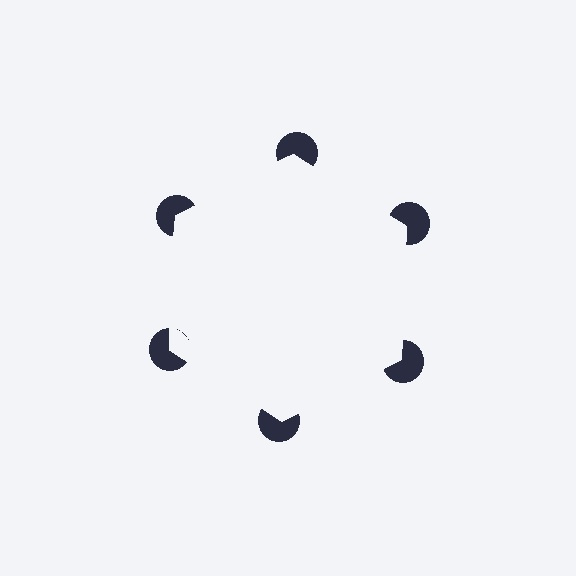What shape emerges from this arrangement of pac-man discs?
An illusory hexagon — its edges are inferred from the aligned wedge cuts in the pac-man discs, not physically drawn.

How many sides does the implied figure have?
6 sides.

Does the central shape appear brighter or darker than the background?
It typically appears slightly brighter than the background, even though no actual brightness change is drawn.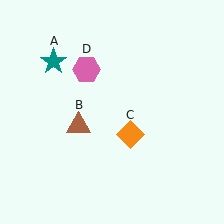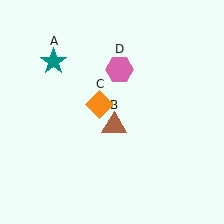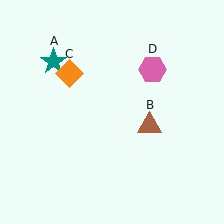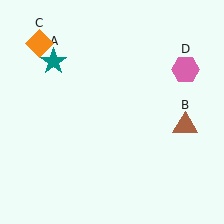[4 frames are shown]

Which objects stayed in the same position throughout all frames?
Teal star (object A) remained stationary.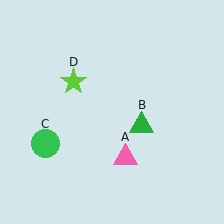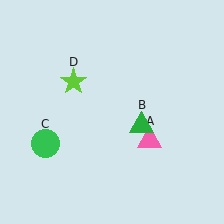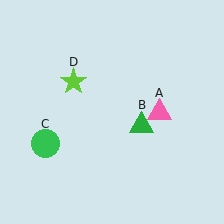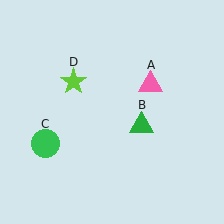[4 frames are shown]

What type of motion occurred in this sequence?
The pink triangle (object A) rotated counterclockwise around the center of the scene.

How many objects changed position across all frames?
1 object changed position: pink triangle (object A).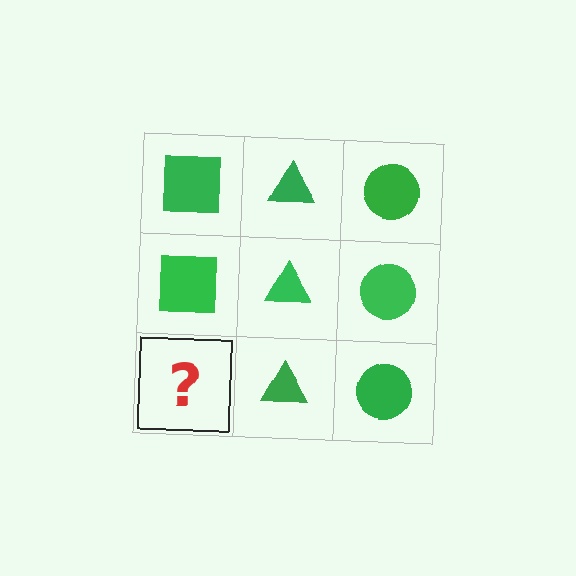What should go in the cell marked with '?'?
The missing cell should contain a green square.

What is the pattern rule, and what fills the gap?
The rule is that each column has a consistent shape. The gap should be filled with a green square.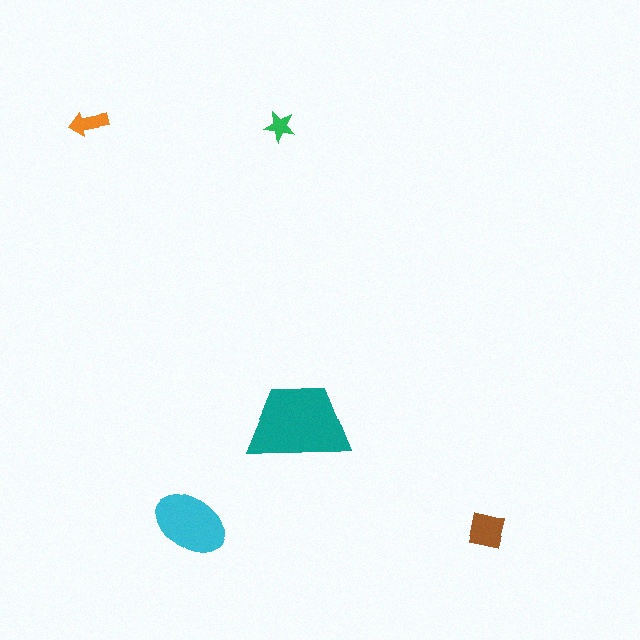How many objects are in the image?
There are 5 objects in the image.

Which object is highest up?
The orange arrow is topmost.